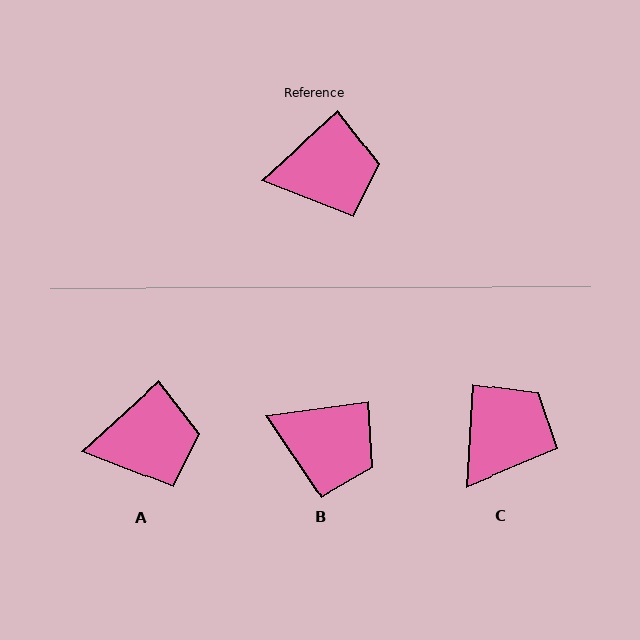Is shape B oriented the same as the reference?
No, it is off by about 34 degrees.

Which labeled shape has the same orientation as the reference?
A.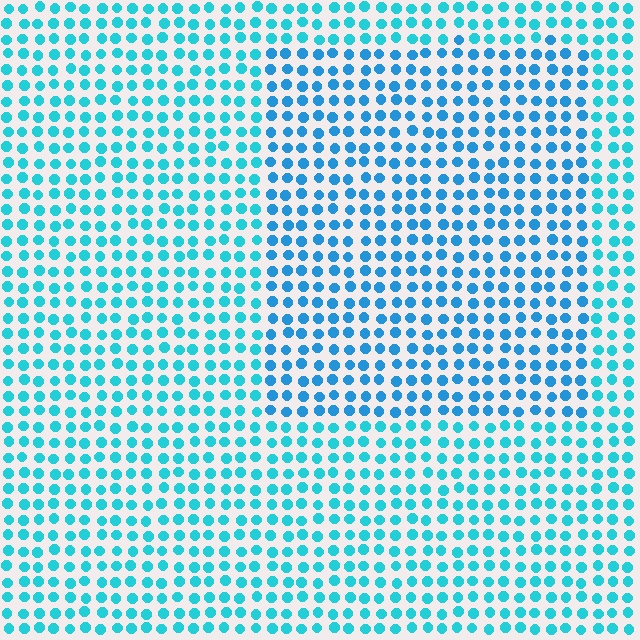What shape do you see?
I see a rectangle.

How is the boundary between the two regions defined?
The boundary is defined purely by a slight shift in hue (about 20 degrees). Spacing, size, and orientation are identical on both sides.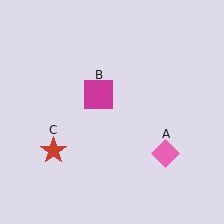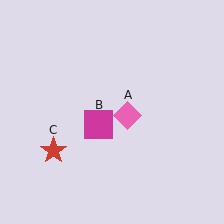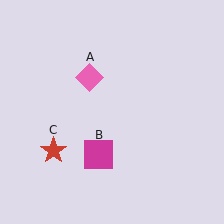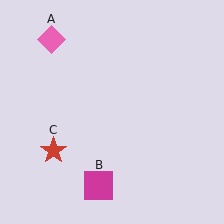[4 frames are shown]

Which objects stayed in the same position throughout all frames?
Red star (object C) remained stationary.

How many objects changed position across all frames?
2 objects changed position: pink diamond (object A), magenta square (object B).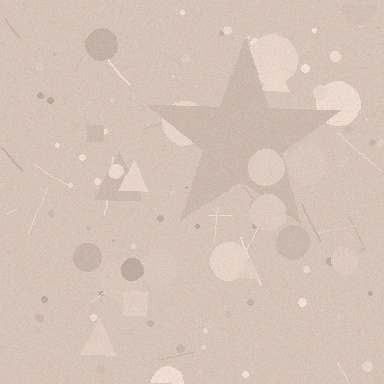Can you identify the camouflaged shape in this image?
The camouflaged shape is a star.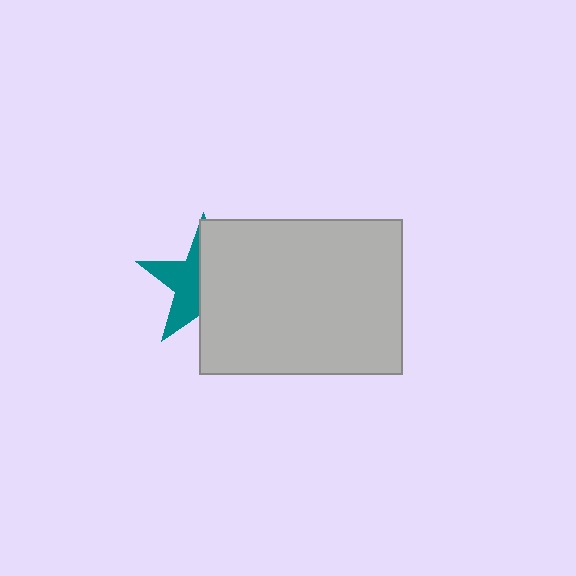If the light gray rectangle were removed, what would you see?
You would see the complete teal star.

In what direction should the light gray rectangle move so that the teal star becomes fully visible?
The light gray rectangle should move right. That is the shortest direction to clear the overlap and leave the teal star fully visible.